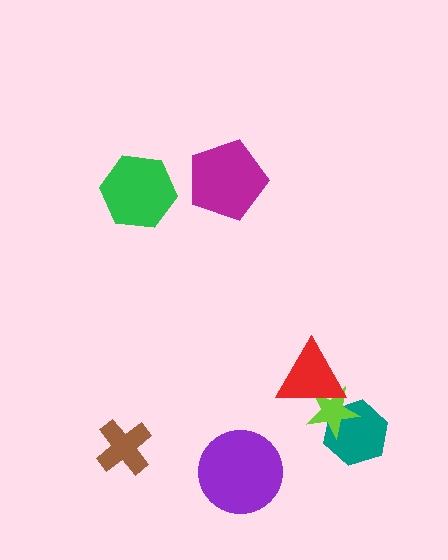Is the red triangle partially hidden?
No, no other shape covers it.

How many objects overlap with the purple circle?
0 objects overlap with the purple circle.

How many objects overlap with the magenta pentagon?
0 objects overlap with the magenta pentagon.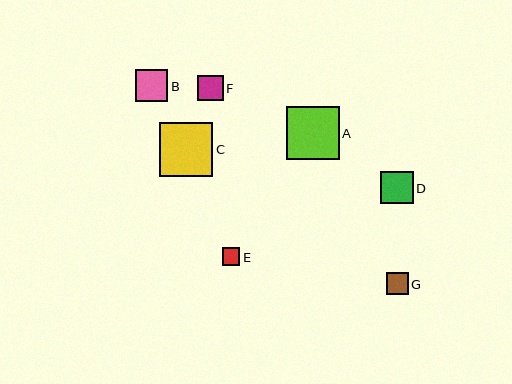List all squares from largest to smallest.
From largest to smallest: C, A, D, B, F, G, E.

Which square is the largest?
Square C is the largest with a size of approximately 53 pixels.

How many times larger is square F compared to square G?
Square F is approximately 1.2 times the size of square G.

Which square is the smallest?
Square E is the smallest with a size of approximately 18 pixels.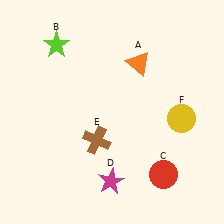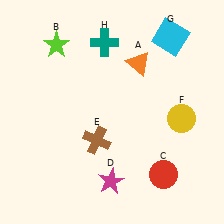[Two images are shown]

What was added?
A cyan square (G), a teal cross (H) were added in Image 2.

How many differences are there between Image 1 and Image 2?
There are 2 differences between the two images.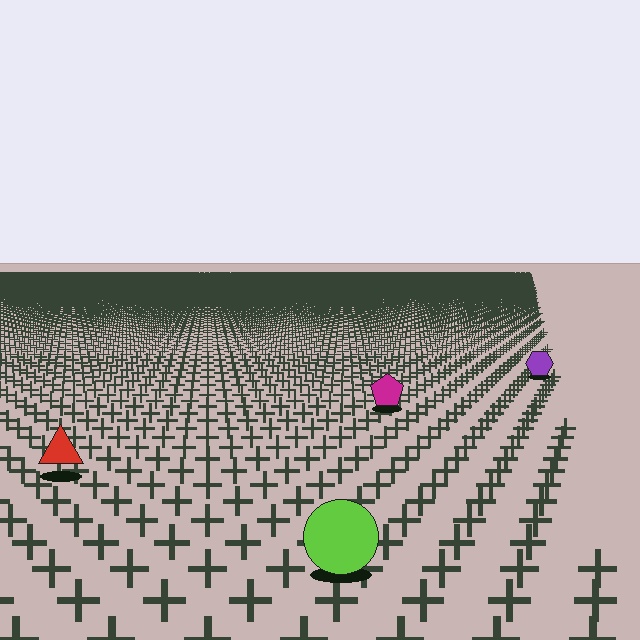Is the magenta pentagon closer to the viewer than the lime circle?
No. The lime circle is closer — you can tell from the texture gradient: the ground texture is coarser near it.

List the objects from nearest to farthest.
From nearest to farthest: the lime circle, the red triangle, the magenta pentagon, the purple hexagon.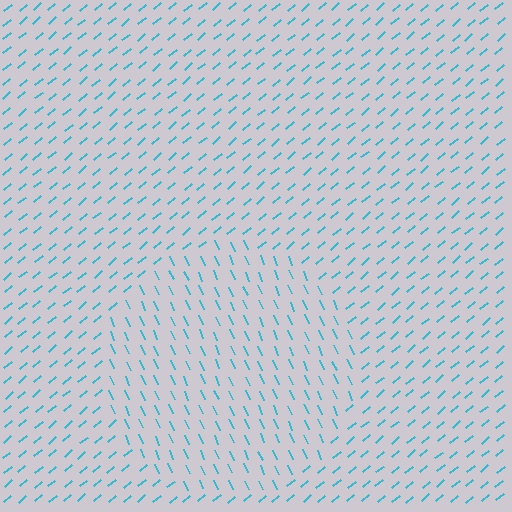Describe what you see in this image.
The image is filled with small cyan line segments. A circle region in the image has lines oriented differently from the surrounding lines, creating a visible texture boundary.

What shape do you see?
I see a circle.